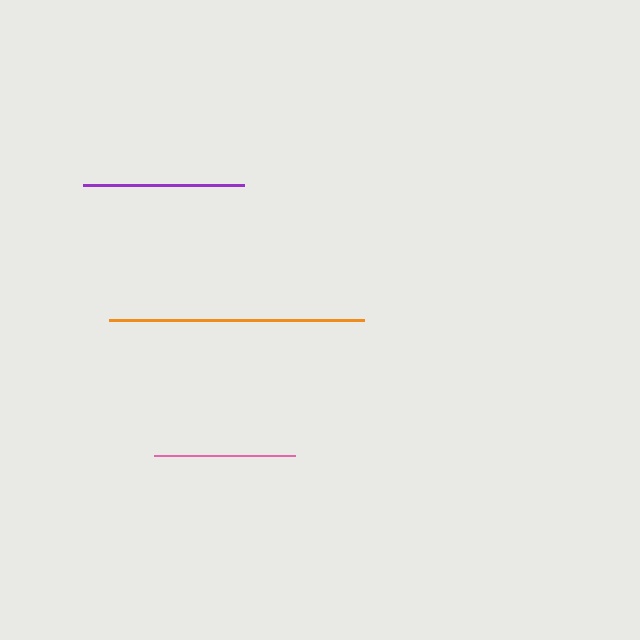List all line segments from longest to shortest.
From longest to shortest: orange, purple, pink.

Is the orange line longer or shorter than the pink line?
The orange line is longer than the pink line.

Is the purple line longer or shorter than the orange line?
The orange line is longer than the purple line.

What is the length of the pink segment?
The pink segment is approximately 141 pixels long.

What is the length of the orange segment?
The orange segment is approximately 255 pixels long.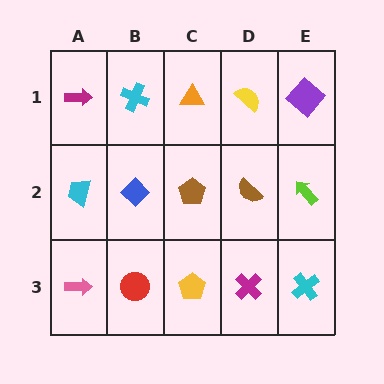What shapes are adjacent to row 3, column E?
A lime arrow (row 2, column E), a magenta cross (row 3, column D).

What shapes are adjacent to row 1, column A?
A cyan trapezoid (row 2, column A), a cyan cross (row 1, column B).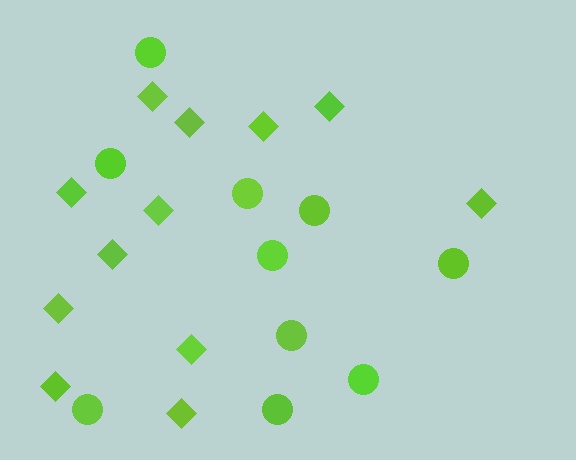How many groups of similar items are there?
There are 2 groups: one group of circles (10) and one group of diamonds (12).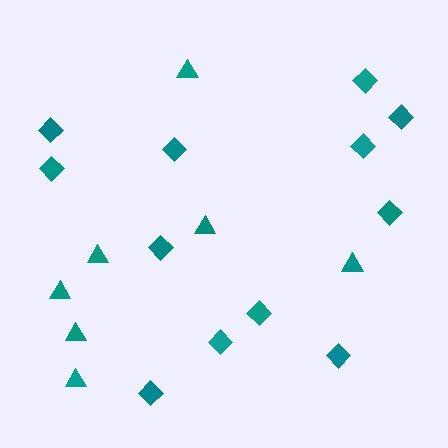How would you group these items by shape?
There are 2 groups: one group of triangles (7) and one group of diamonds (12).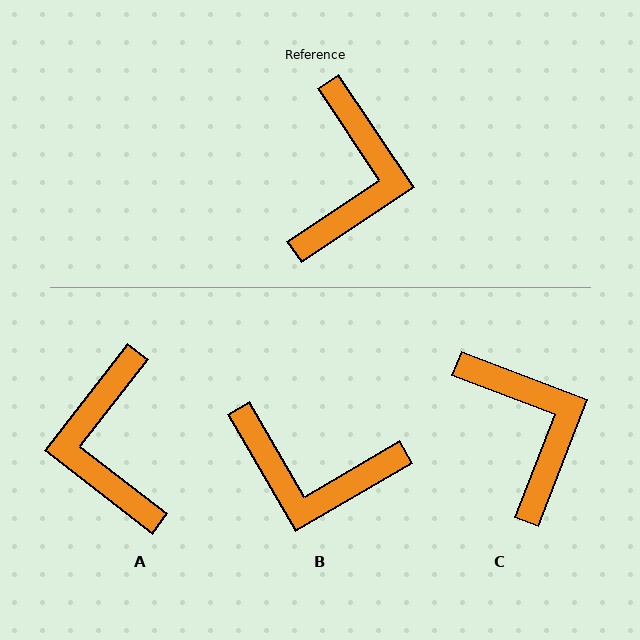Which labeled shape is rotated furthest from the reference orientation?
A, about 161 degrees away.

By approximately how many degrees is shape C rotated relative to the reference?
Approximately 35 degrees counter-clockwise.